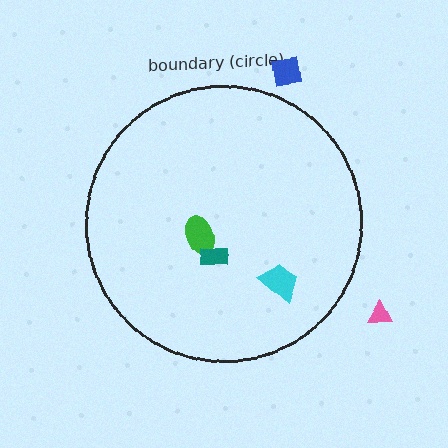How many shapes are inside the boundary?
3 inside, 2 outside.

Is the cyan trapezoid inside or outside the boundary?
Inside.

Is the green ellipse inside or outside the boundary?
Inside.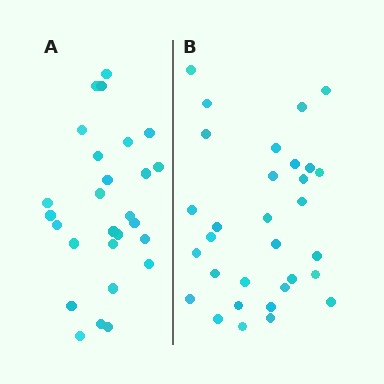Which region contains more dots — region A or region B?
Region B (the right region) has more dots.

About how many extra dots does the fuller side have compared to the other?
Region B has about 4 more dots than region A.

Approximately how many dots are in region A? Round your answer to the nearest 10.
About 30 dots. (The exact count is 27, which rounds to 30.)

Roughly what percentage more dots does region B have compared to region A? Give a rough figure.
About 15% more.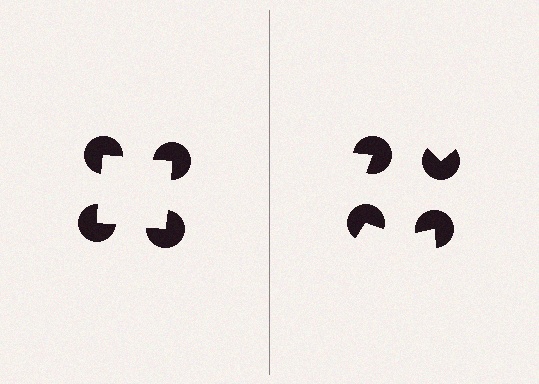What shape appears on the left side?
An illusory square.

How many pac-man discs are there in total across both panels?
8 — 4 on each side.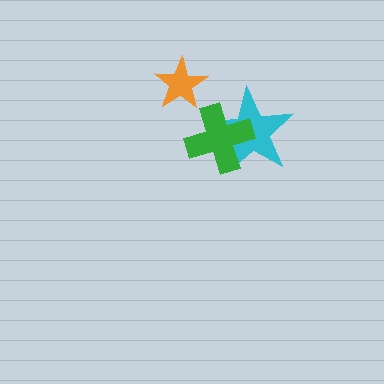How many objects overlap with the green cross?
1 object overlaps with the green cross.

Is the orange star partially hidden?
No, no other shape covers it.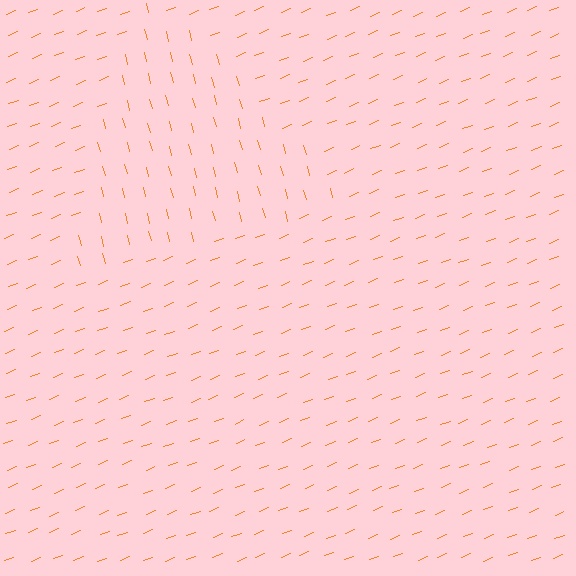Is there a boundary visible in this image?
Yes, there is a texture boundary formed by a change in line orientation.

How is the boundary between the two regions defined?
The boundary is defined purely by a change in line orientation (approximately 83 degrees difference). All lines are the same color and thickness.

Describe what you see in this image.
The image is filled with small orange line segments. A triangle region in the image has lines oriented differently from the surrounding lines, creating a visible texture boundary.